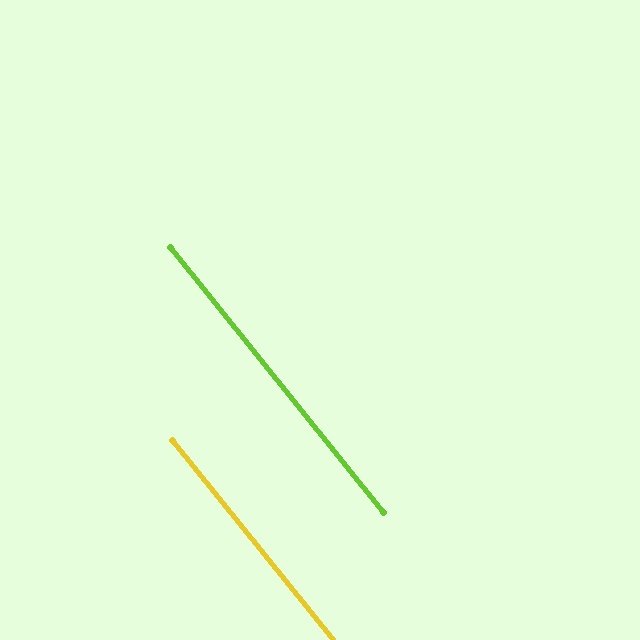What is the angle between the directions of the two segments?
Approximately 0 degrees.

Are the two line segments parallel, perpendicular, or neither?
Parallel — their directions differ by only 0.1°.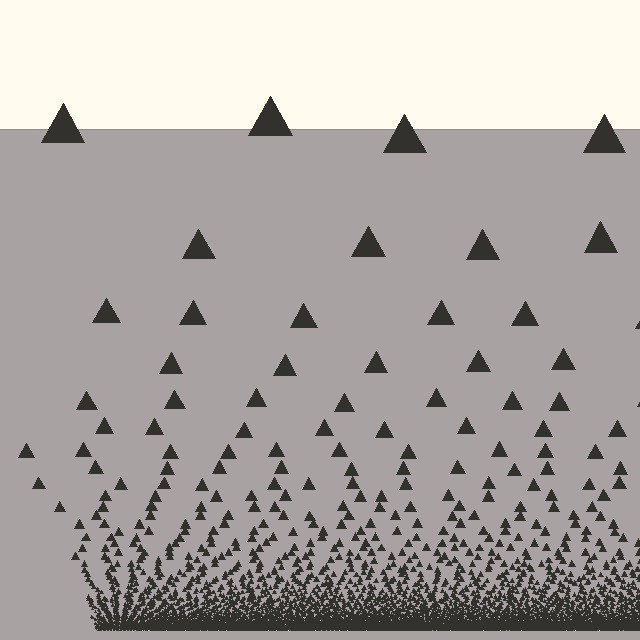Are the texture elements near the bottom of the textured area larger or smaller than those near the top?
Smaller. The gradient is inverted — elements near the bottom are smaller and denser.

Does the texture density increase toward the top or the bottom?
Density increases toward the bottom.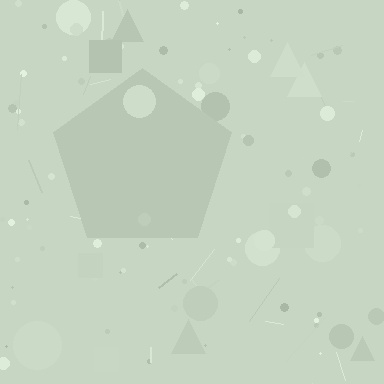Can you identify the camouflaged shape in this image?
The camouflaged shape is a pentagon.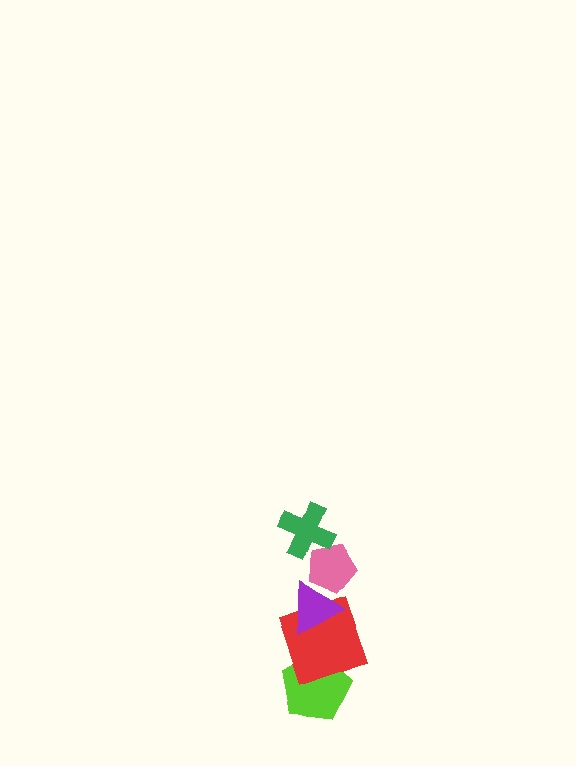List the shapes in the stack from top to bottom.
From top to bottom: the green cross, the pink pentagon, the purple triangle, the red square, the lime pentagon.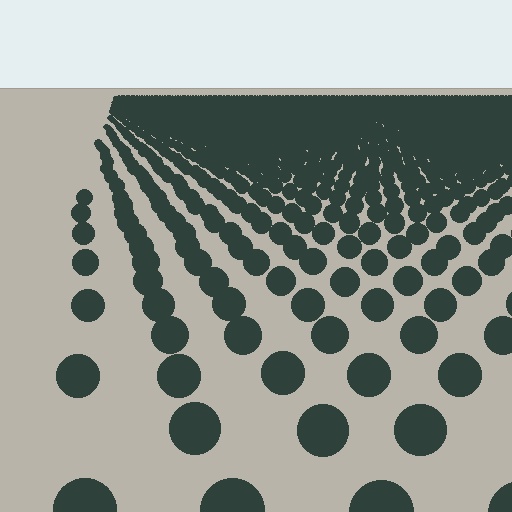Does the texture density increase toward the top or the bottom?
Density increases toward the top.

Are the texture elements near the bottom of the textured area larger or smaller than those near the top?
Larger. Near the bottom, elements are closer to the viewer and appear at a bigger on-screen size.